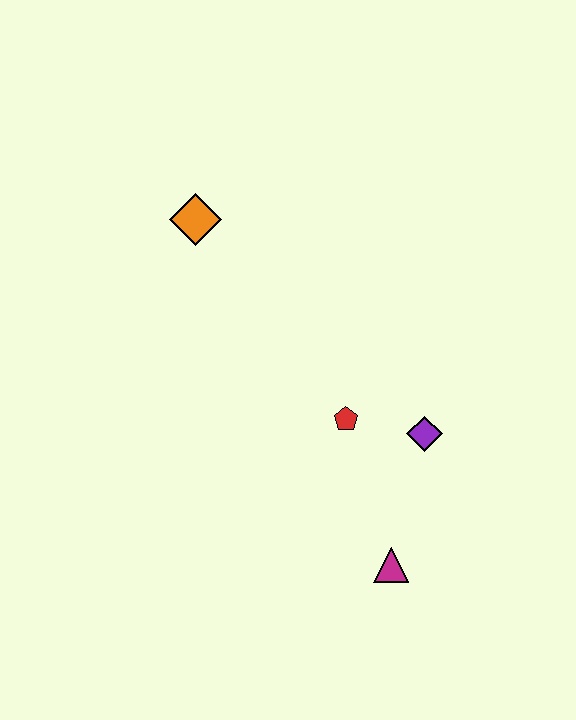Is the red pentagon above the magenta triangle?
Yes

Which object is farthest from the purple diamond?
The orange diamond is farthest from the purple diamond.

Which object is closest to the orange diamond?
The red pentagon is closest to the orange diamond.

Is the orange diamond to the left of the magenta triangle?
Yes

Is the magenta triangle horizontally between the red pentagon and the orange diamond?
No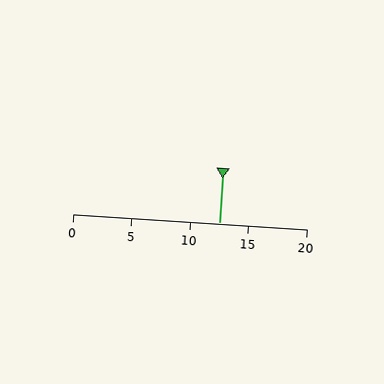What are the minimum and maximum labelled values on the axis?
The axis runs from 0 to 20.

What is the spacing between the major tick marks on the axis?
The major ticks are spaced 5 apart.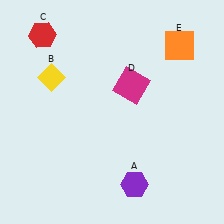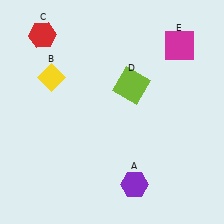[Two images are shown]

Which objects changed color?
D changed from magenta to lime. E changed from orange to magenta.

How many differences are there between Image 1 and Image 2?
There are 2 differences between the two images.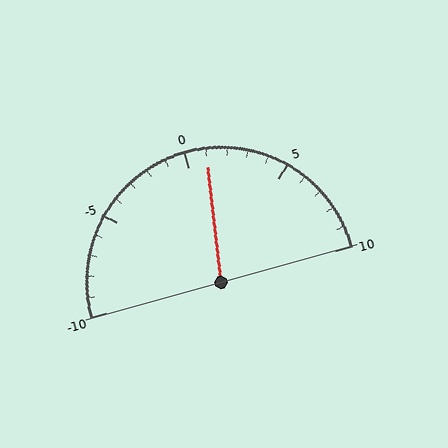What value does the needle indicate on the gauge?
The needle indicates approximately 1.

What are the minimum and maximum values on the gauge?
The gauge ranges from -10 to 10.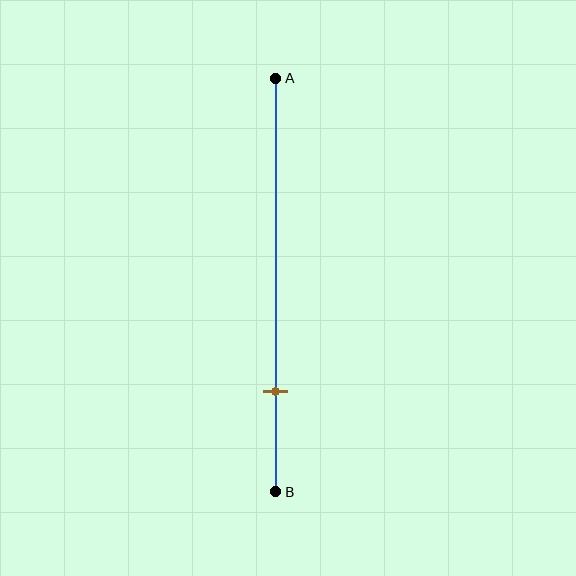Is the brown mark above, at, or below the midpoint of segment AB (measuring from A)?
The brown mark is below the midpoint of segment AB.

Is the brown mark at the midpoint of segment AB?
No, the mark is at about 75% from A, not at the 50% midpoint.